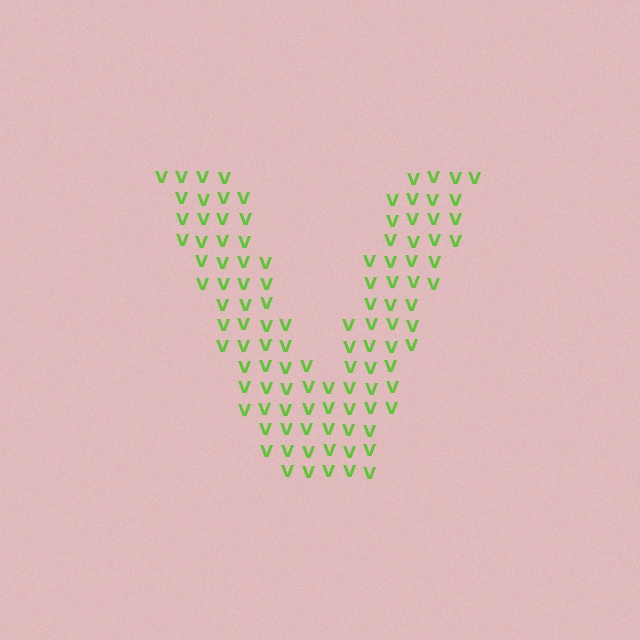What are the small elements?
The small elements are letter V's.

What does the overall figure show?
The overall figure shows the letter V.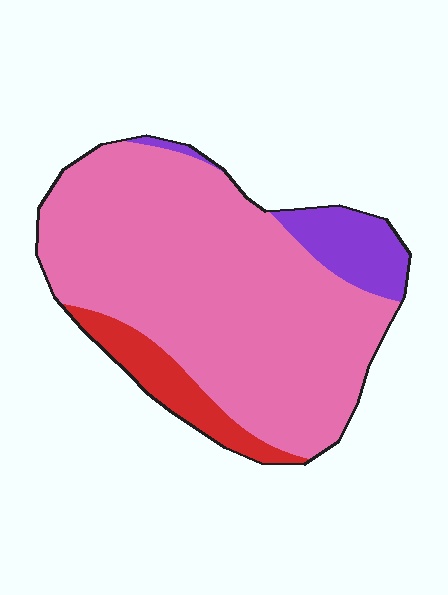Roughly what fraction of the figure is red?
Red takes up less than a sixth of the figure.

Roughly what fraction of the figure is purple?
Purple covers 11% of the figure.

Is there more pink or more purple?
Pink.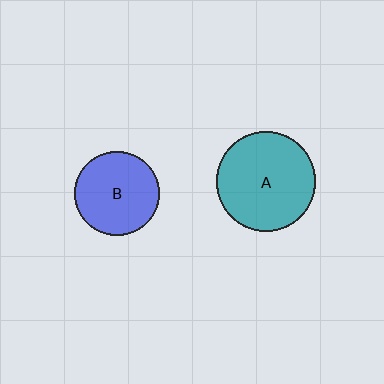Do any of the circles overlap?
No, none of the circles overlap.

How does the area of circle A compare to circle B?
Approximately 1.4 times.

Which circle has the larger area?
Circle A (teal).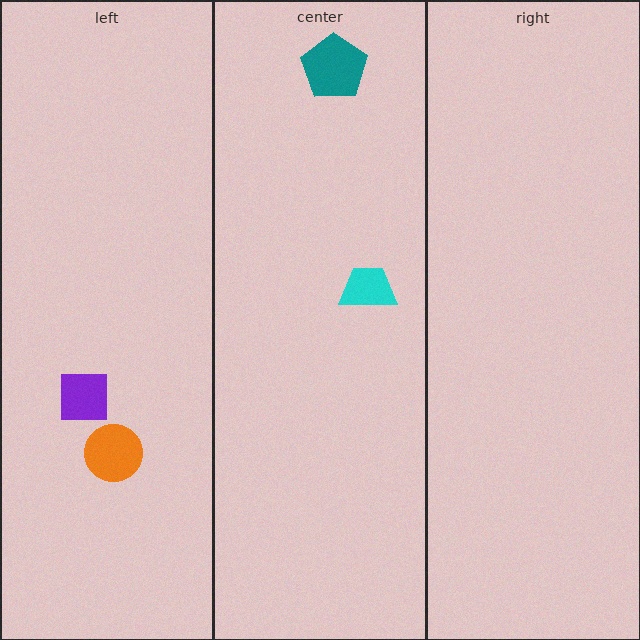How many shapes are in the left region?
2.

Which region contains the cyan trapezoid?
The center region.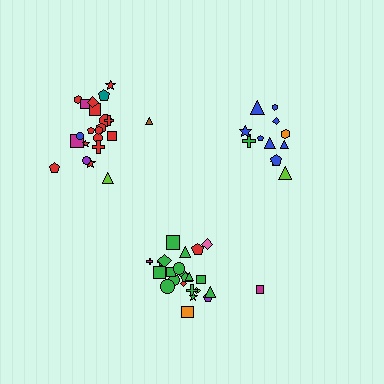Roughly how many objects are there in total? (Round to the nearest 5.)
Roughly 60 objects in total.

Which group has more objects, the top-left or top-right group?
The top-left group.